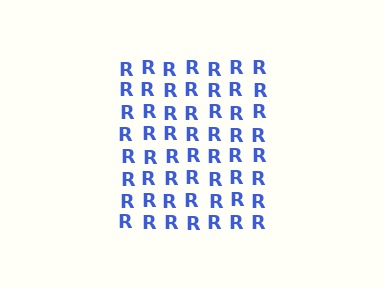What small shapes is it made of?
It is made of small letter R's.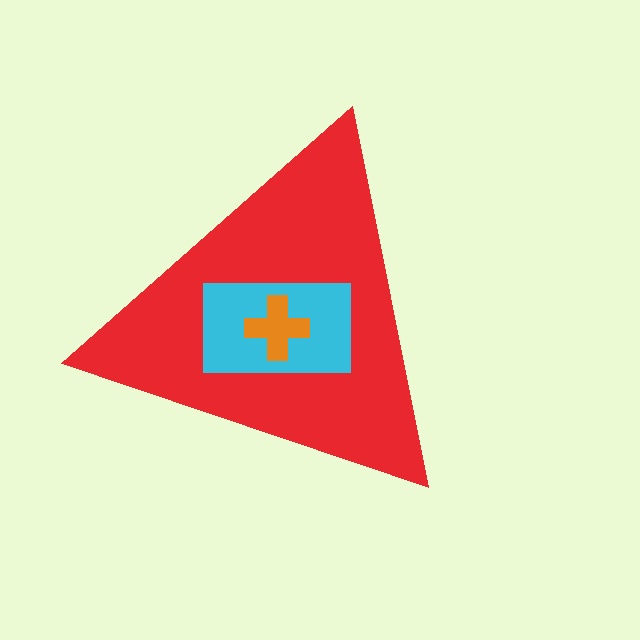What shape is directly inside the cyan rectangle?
The orange cross.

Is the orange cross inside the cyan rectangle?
Yes.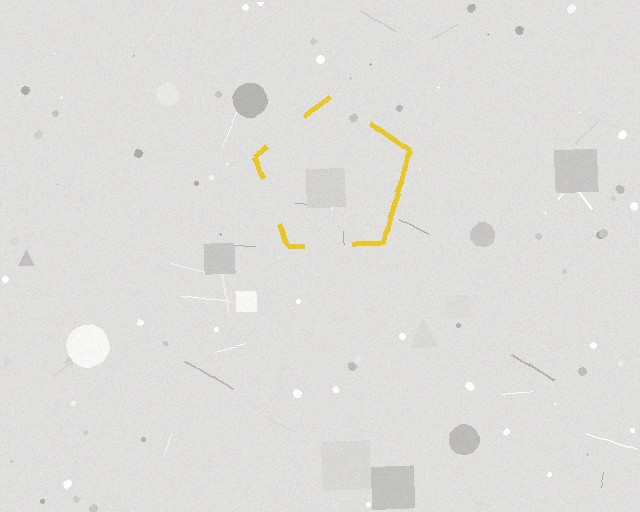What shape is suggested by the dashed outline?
The dashed outline suggests a pentagon.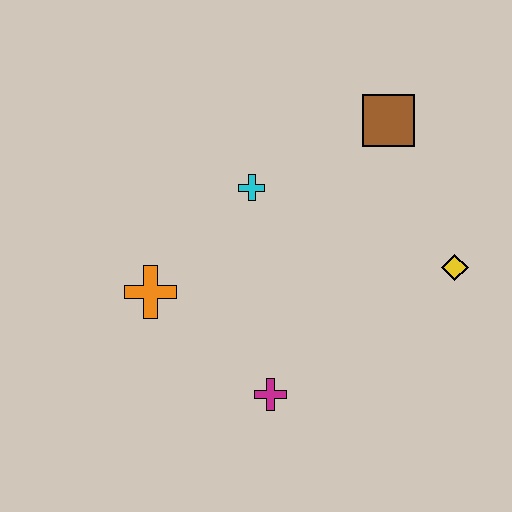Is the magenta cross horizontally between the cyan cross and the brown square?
Yes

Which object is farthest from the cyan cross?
The yellow diamond is farthest from the cyan cross.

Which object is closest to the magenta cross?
The orange cross is closest to the magenta cross.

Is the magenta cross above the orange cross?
No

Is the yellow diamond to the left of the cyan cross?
No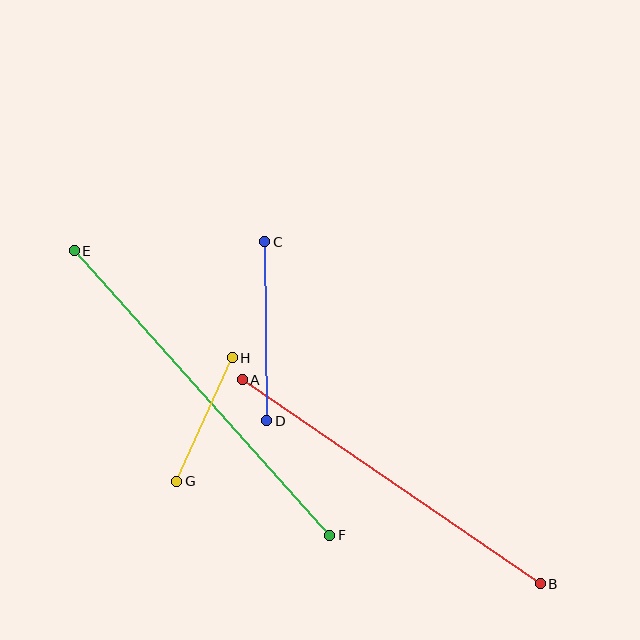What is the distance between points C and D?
The distance is approximately 179 pixels.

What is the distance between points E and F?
The distance is approximately 382 pixels.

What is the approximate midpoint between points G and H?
The midpoint is at approximately (204, 420) pixels.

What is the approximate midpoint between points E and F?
The midpoint is at approximately (202, 393) pixels.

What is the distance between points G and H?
The distance is approximately 135 pixels.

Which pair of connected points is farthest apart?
Points E and F are farthest apart.